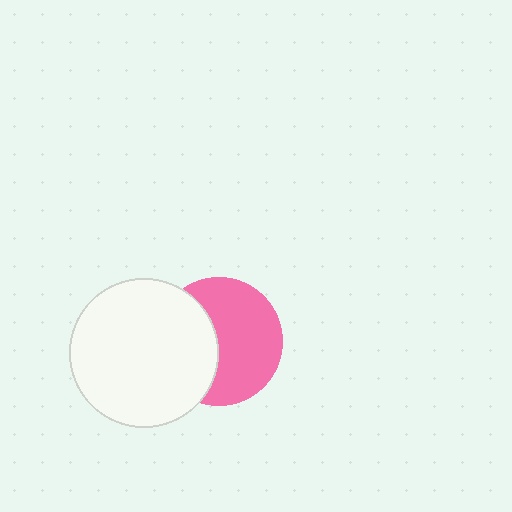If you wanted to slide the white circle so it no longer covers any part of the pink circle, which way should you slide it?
Slide it left — that is the most direct way to separate the two shapes.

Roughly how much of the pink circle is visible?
About half of it is visible (roughly 60%).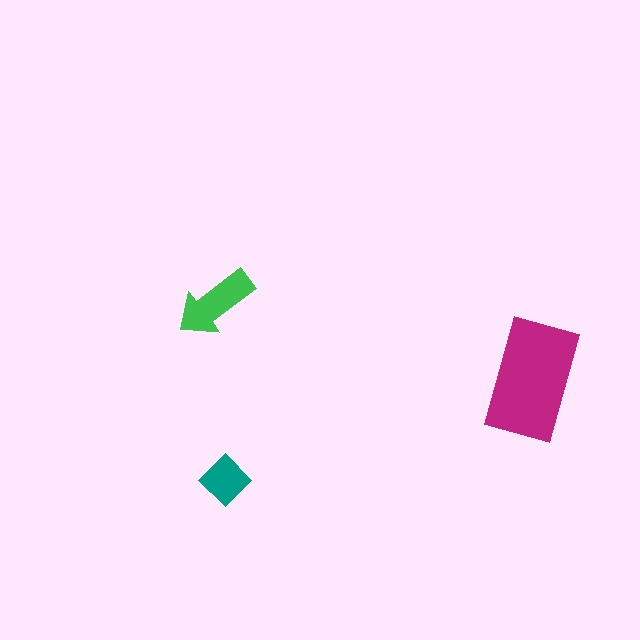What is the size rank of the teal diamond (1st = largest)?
3rd.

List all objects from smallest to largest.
The teal diamond, the green arrow, the magenta rectangle.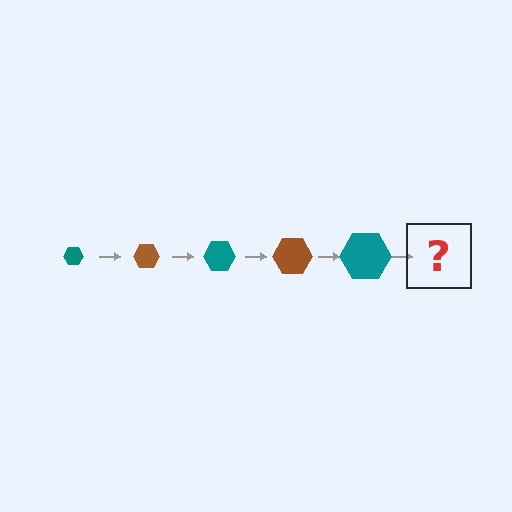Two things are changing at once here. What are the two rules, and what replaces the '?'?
The two rules are that the hexagon grows larger each step and the color cycles through teal and brown. The '?' should be a brown hexagon, larger than the previous one.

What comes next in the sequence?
The next element should be a brown hexagon, larger than the previous one.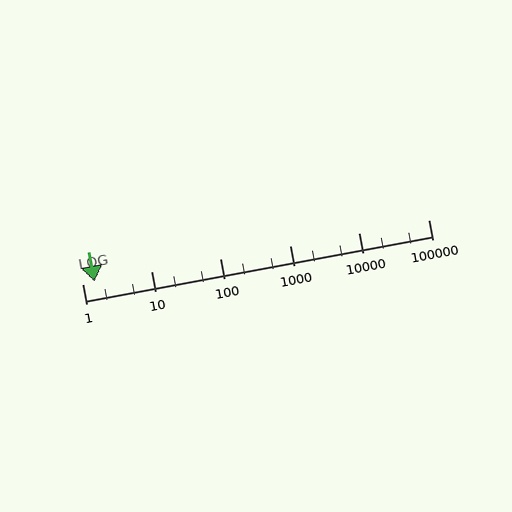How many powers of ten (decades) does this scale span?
The scale spans 5 decades, from 1 to 100000.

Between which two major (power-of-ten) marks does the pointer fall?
The pointer is between 1 and 10.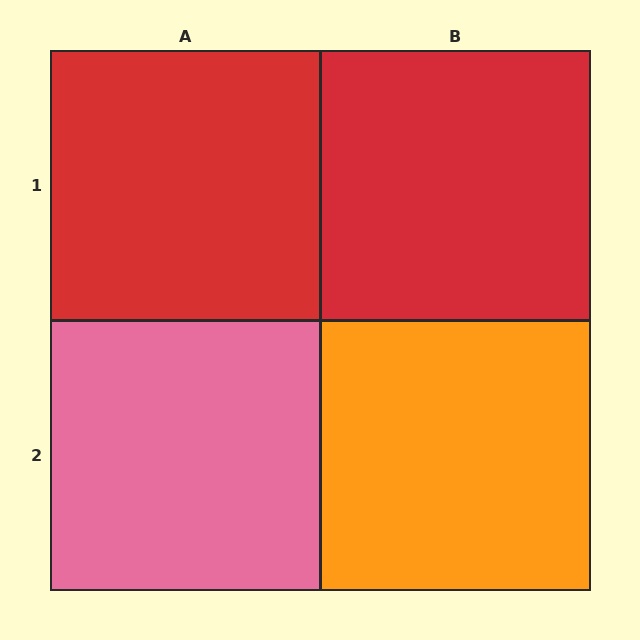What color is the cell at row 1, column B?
Red.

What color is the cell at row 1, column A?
Red.